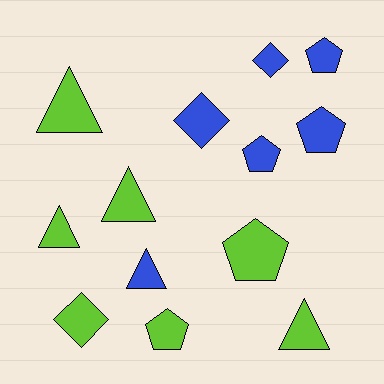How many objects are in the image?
There are 13 objects.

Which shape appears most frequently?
Triangle, with 5 objects.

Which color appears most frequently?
Lime, with 7 objects.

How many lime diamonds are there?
There is 1 lime diamond.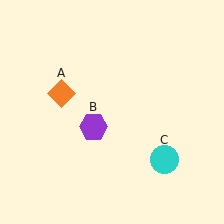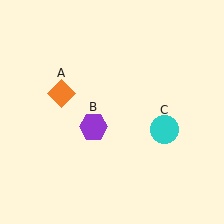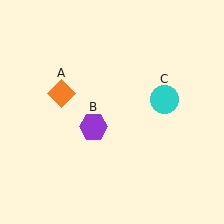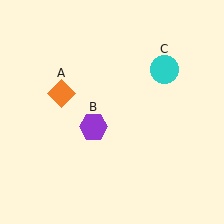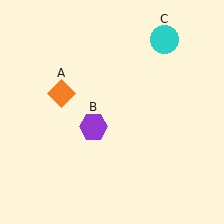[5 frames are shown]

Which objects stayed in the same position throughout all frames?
Orange diamond (object A) and purple hexagon (object B) remained stationary.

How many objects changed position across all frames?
1 object changed position: cyan circle (object C).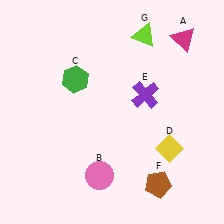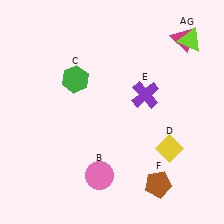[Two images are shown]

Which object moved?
The lime triangle (G) moved right.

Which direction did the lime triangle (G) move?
The lime triangle (G) moved right.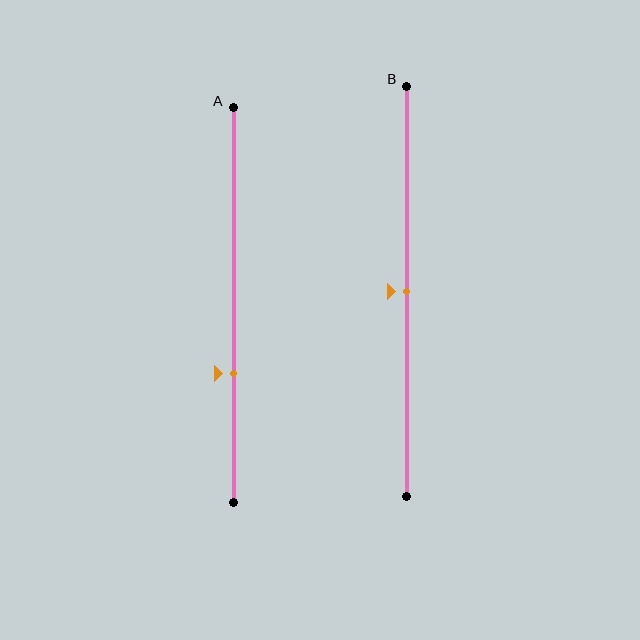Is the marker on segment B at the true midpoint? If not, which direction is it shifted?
Yes, the marker on segment B is at the true midpoint.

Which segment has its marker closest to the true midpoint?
Segment B has its marker closest to the true midpoint.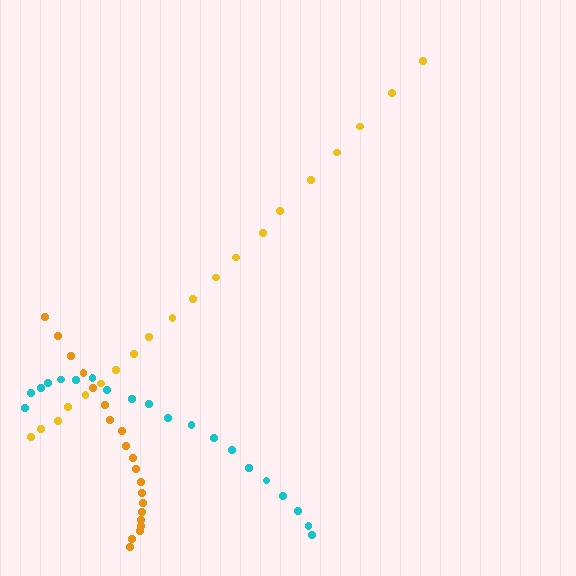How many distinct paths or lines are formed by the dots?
There are 3 distinct paths.